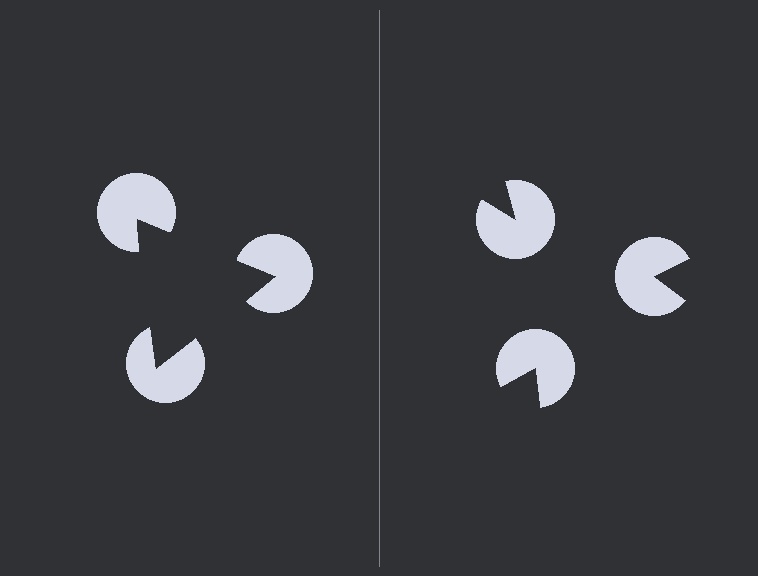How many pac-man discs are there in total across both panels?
6 — 3 on each side.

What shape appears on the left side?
An illusory triangle.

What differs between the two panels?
The pac-man discs are positioned identically on both sides; only the wedge orientations differ. On the left they align to a triangle; on the right they are misaligned.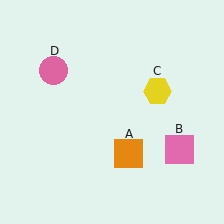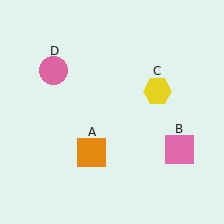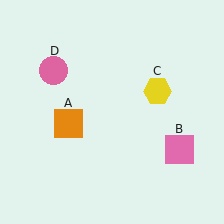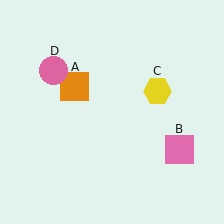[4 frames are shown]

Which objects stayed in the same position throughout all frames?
Pink square (object B) and yellow hexagon (object C) and pink circle (object D) remained stationary.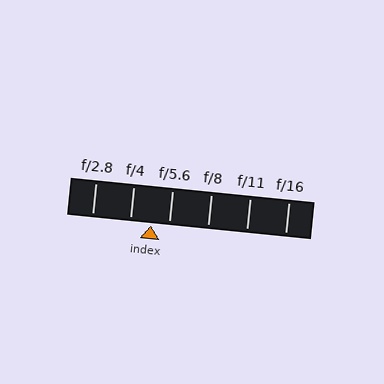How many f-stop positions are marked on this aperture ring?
There are 6 f-stop positions marked.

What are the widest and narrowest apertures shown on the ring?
The widest aperture shown is f/2.8 and the narrowest is f/16.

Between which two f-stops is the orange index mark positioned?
The index mark is between f/4 and f/5.6.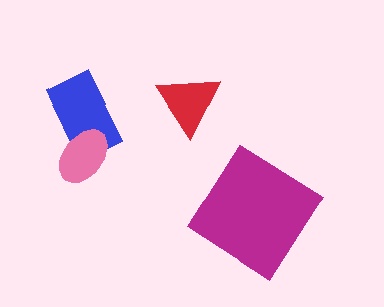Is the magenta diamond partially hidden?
No, no other shape covers it.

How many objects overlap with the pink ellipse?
1 object overlaps with the pink ellipse.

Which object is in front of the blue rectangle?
The pink ellipse is in front of the blue rectangle.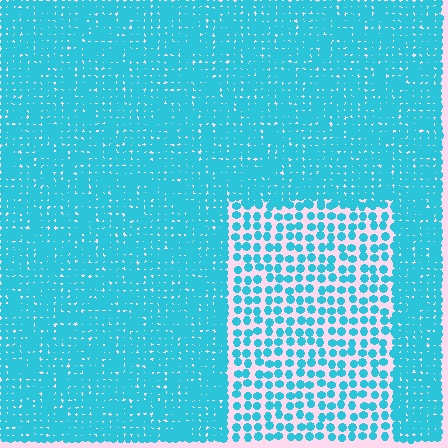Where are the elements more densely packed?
The elements are more densely packed outside the rectangle boundary.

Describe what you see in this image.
The image contains small cyan elements arranged at two different densities. A rectangle-shaped region is visible where the elements are less densely packed than the surrounding area.